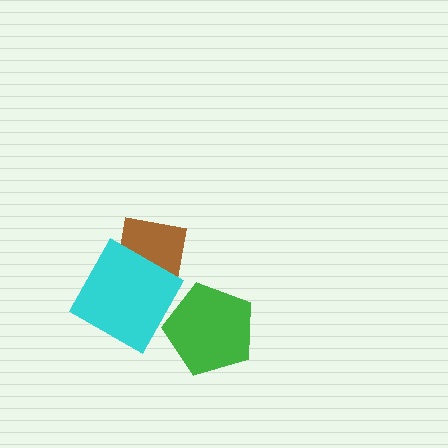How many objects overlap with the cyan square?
1 object overlaps with the cyan square.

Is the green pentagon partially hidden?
No, no other shape covers it.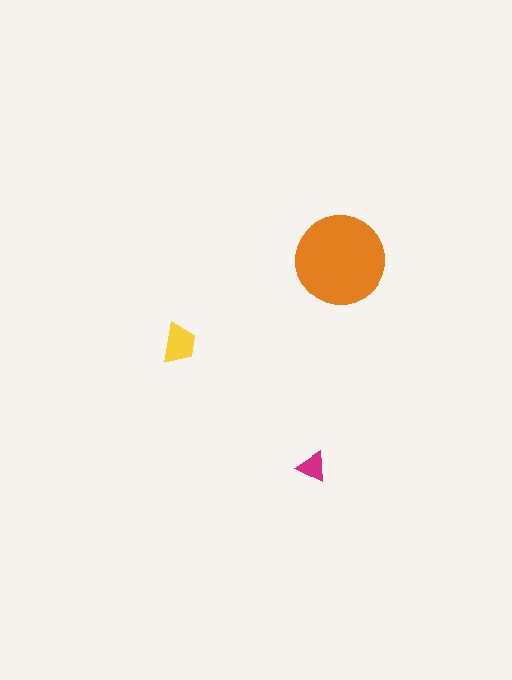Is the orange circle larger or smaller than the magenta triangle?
Larger.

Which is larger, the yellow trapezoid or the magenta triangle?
The yellow trapezoid.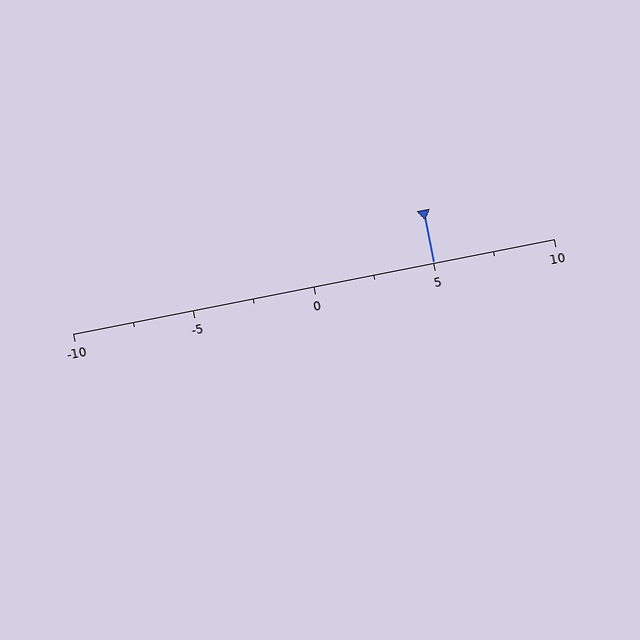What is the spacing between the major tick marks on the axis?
The major ticks are spaced 5 apart.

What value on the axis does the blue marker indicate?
The marker indicates approximately 5.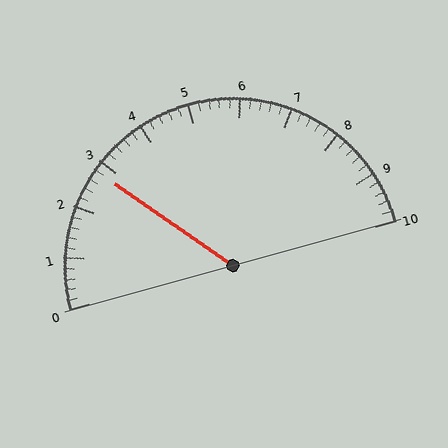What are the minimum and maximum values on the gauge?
The gauge ranges from 0 to 10.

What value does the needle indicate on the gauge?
The needle indicates approximately 2.8.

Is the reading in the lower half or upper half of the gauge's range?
The reading is in the lower half of the range (0 to 10).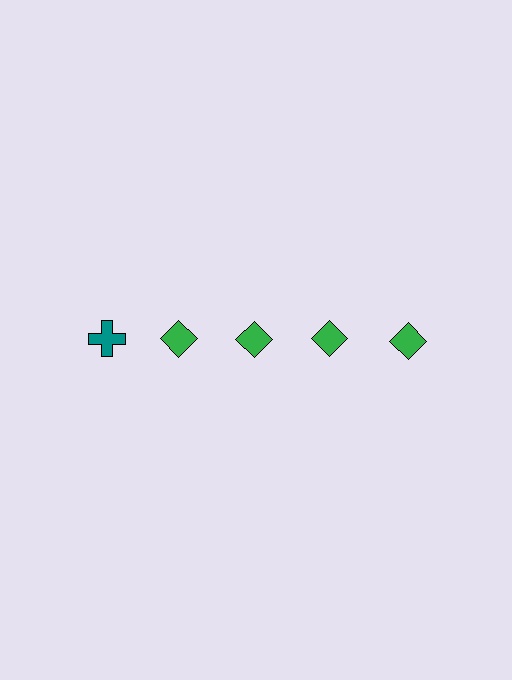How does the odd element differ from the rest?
It differs in both color (teal instead of green) and shape (cross instead of diamond).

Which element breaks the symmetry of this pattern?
The teal cross in the top row, leftmost column breaks the symmetry. All other shapes are green diamonds.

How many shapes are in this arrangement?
There are 5 shapes arranged in a grid pattern.